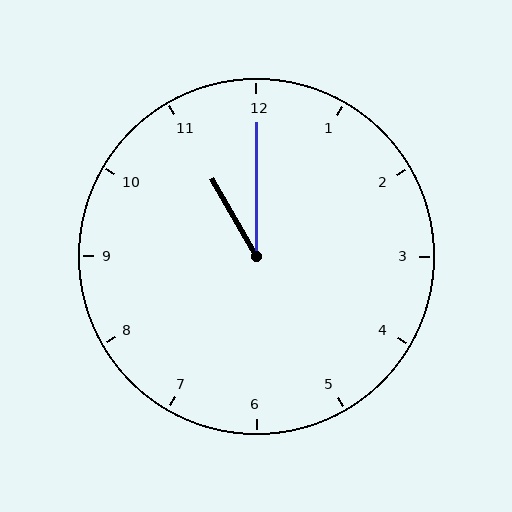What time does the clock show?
11:00.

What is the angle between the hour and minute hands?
Approximately 30 degrees.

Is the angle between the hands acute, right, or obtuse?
It is acute.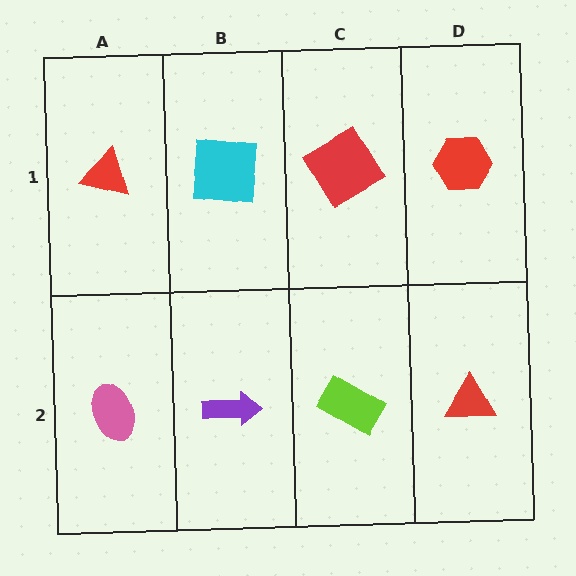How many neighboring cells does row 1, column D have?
2.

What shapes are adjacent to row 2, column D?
A red hexagon (row 1, column D), a lime rectangle (row 2, column C).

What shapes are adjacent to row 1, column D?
A red triangle (row 2, column D), a red diamond (row 1, column C).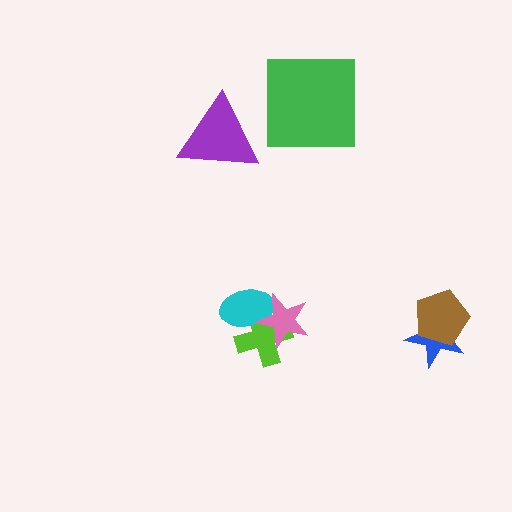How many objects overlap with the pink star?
2 objects overlap with the pink star.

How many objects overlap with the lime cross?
2 objects overlap with the lime cross.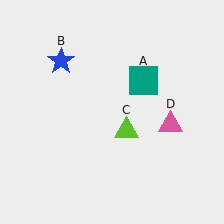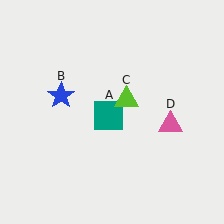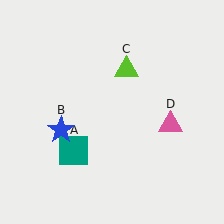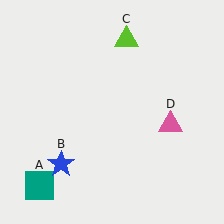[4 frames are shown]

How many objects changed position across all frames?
3 objects changed position: teal square (object A), blue star (object B), lime triangle (object C).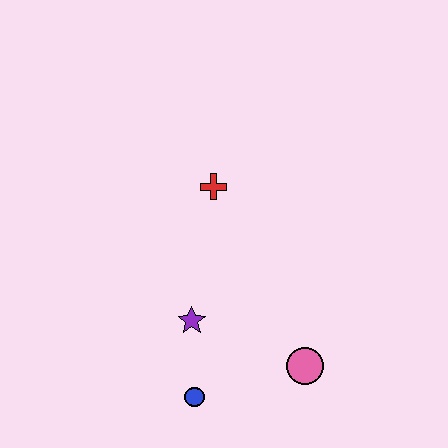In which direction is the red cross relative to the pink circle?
The red cross is above the pink circle.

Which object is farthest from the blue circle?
The red cross is farthest from the blue circle.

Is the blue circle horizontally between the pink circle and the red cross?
No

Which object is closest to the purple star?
The blue circle is closest to the purple star.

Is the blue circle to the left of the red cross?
Yes